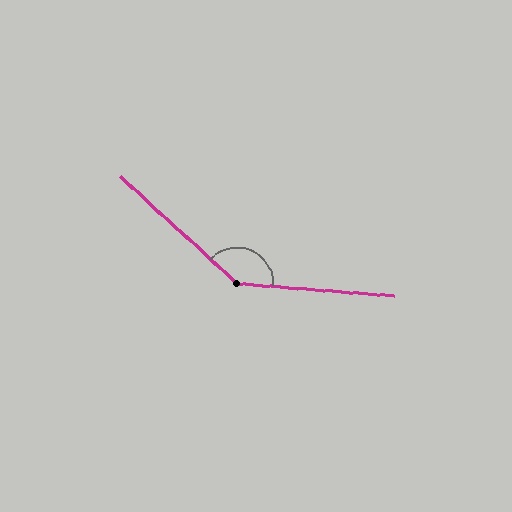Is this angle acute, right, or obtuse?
It is obtuse.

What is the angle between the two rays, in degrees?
Approximately 142 degrees.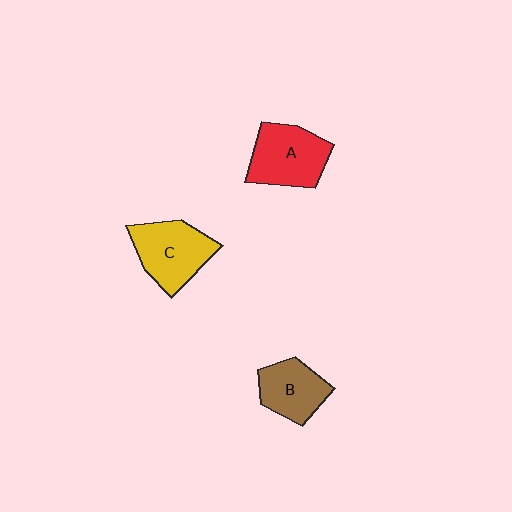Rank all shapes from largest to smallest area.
From largest to smallest: C (yellow), A (red), B (brown).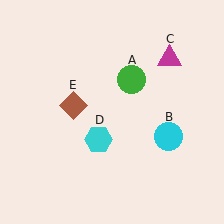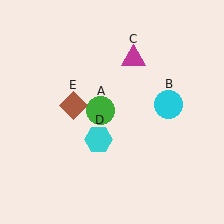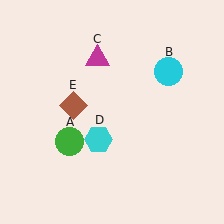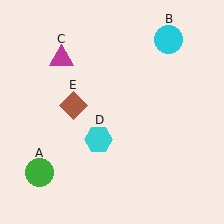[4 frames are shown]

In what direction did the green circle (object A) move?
The green circle (object A) moved down and to the left.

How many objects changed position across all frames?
3 objects changed position: green circle (object A), cyan circle (object B), magenta triangle (object C).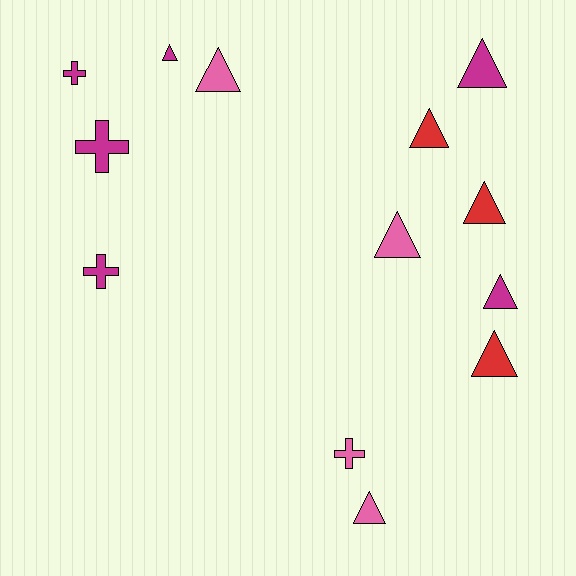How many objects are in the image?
There are 13 objects.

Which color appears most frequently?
Magenta, with 6 objects.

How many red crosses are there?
There are no red crosses.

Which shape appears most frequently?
Triangle, with 9 objects.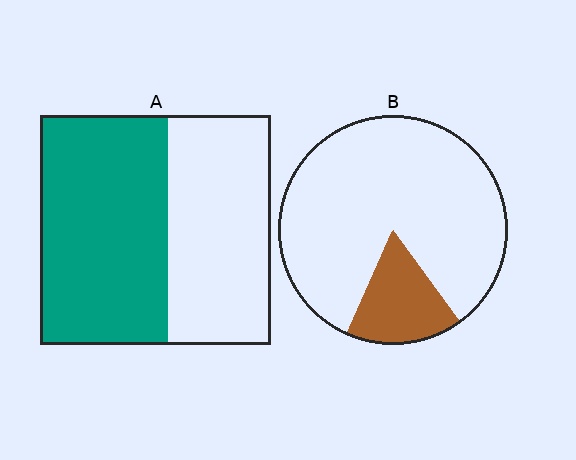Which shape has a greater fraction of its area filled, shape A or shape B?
Shape A.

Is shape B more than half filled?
No.